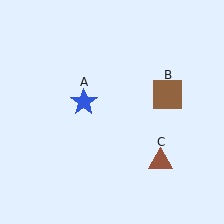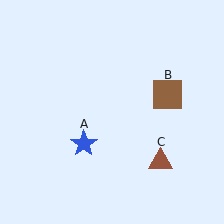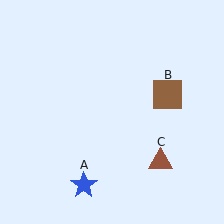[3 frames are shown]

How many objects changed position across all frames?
1 object changed position: blue star (object A).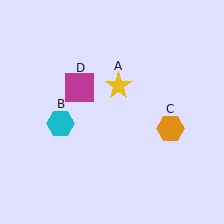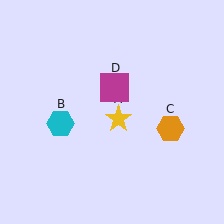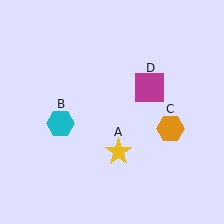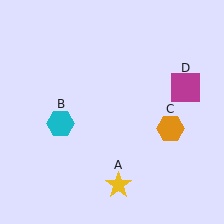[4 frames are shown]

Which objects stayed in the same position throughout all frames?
Cyan hexagon (object B) and orange hexagon (object C) remained stationary.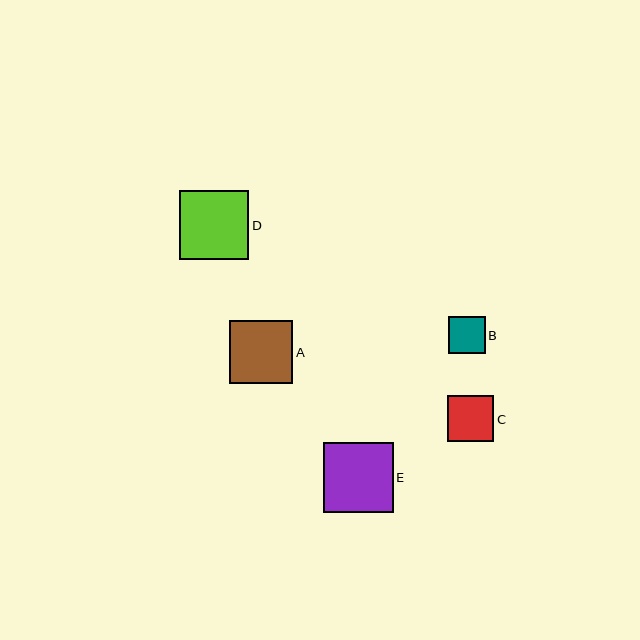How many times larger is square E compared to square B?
Square E is approximately 1.9 times the size of square B.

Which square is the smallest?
Square B is the smallest with a size of approximately 36 pixels.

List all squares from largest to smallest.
From largest to smallest: E, D, A, C, B.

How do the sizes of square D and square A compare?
Square D and square A are approximately the same size.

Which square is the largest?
Square E is the largest with a size of approximately 70 pixels.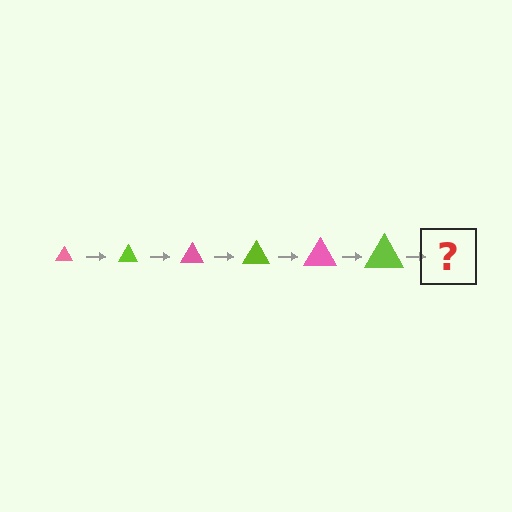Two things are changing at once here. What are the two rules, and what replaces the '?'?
The two rules are that the triangle grows larger each step and the color cycles through pink and lime. The '?' should be a pink triangle, larger than the previous one.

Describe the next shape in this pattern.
It should be a pink triangle, larger than the previous one.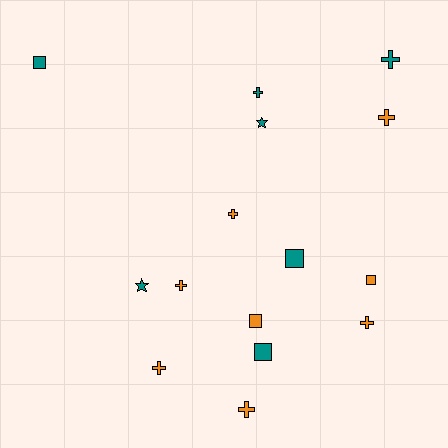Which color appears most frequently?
Orange, with 8 objects.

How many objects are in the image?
There are 15 objects.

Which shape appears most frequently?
Cross, with 8 objects.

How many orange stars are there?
There are no orange stars.